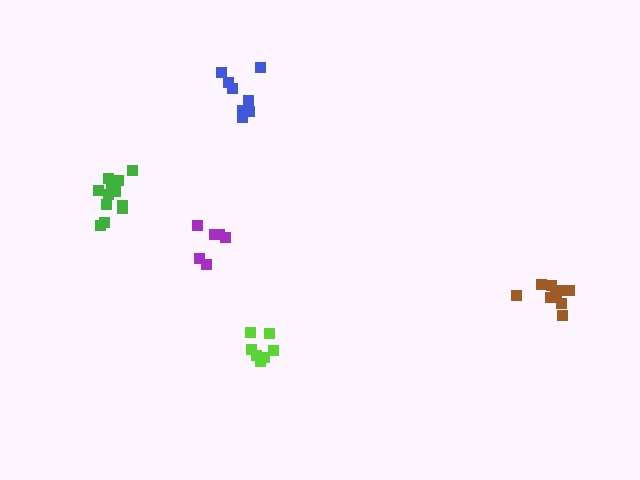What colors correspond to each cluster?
The clusters are colored: green, brown, purple, lime, blue.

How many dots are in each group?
Group 1: 12 dots, Group 2: 11 dots, Group 3: 6 dots, Group 4: 7 dots, Group 5: 8 dots (44 total).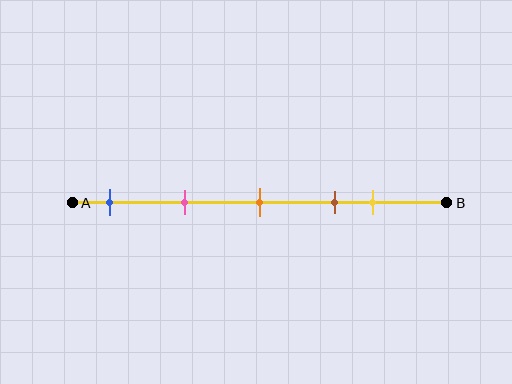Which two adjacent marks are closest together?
The brown and yellow marks are the closest adjacent pair.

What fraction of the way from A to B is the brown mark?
The brown mark is approximately 70% (0.7) of the way from A to B.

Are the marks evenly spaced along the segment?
No, the marks are not evenly spaced.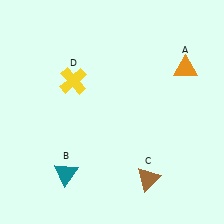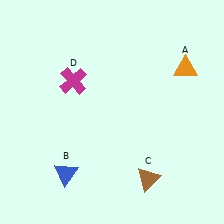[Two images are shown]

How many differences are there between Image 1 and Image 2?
There are 2 differences between the two images.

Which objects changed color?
B changed from teal to blue. D changed from yellow to magenta.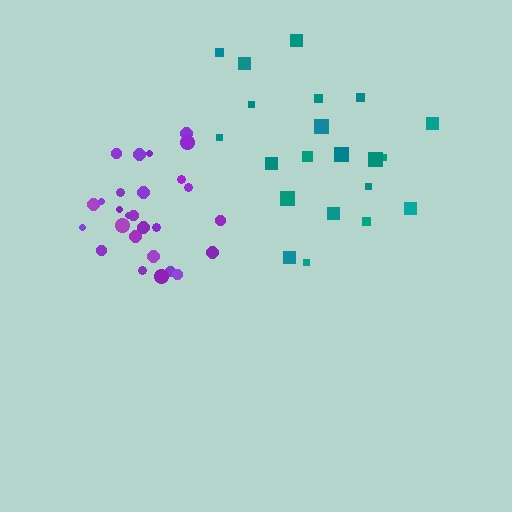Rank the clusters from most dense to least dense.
purple, teal.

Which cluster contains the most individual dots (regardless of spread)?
Purple (28).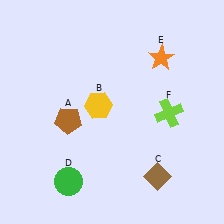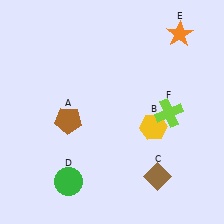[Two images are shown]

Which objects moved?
The objects that moved are: the yellow hexagon (B), the orange star (E).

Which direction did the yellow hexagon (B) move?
The yellow hexagon (B) moved right.